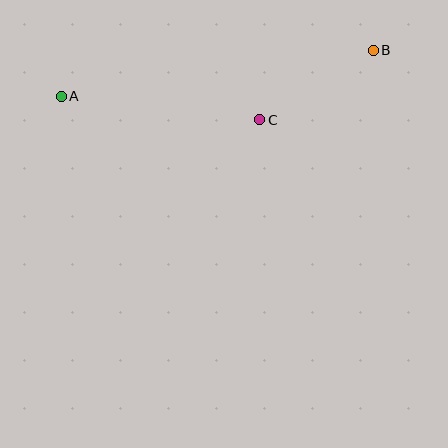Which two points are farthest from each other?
Points A and B are farthest from each other.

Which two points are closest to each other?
Points B and C are closest to each other.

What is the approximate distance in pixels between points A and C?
The distance between A and C is approximately 200 pixels.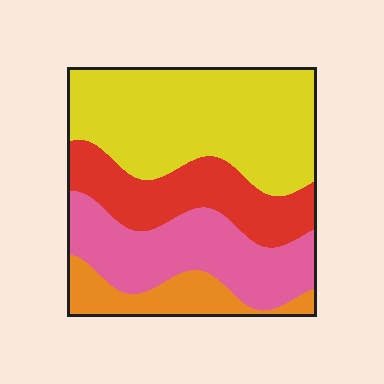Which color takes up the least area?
Orange, at roughly 10%.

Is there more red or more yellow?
Yellow.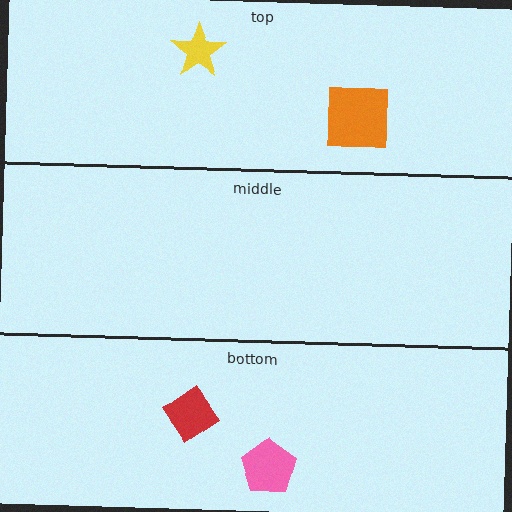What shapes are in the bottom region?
The pink pentagon, the red diamond.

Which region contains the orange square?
The top region.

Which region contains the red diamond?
The bottom region.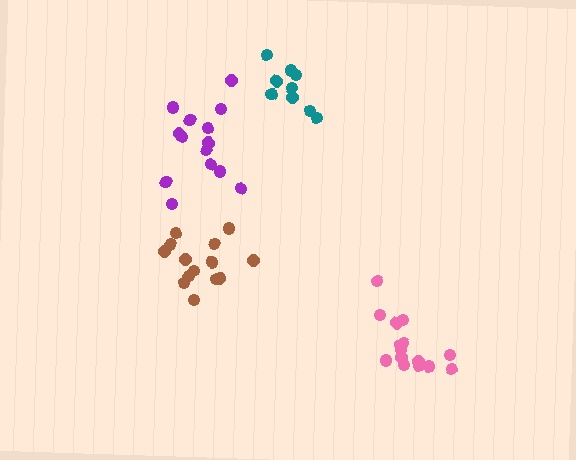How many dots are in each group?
Group 1: 15 dots, Group 2: 15 dots, Group 3: 9 dots, Group 4: 14 dots (53 total).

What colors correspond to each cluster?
The clusters are colored: pink, brown, teal, purple.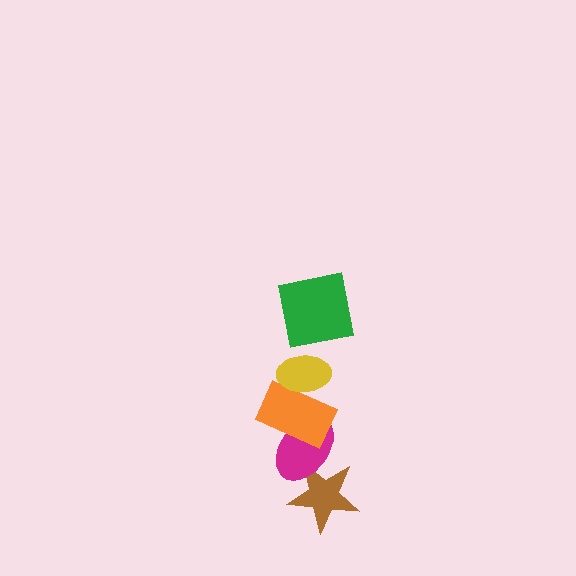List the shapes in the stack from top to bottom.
From top to bottom: the green square, the yellow ellipse, the orange rectangle, the magenta ellipse, the brown star.